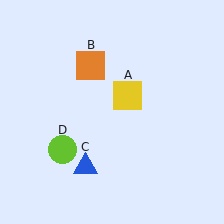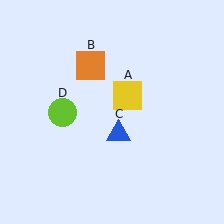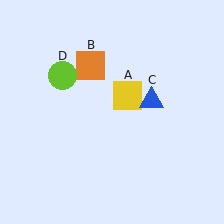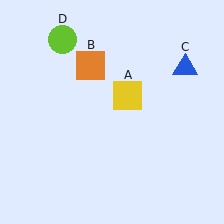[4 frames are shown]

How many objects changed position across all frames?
2 objects changed position: blue triangle (object C), lime circle (object D).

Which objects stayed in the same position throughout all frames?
Yellow square (object A) and orange square (object B) remained stationary.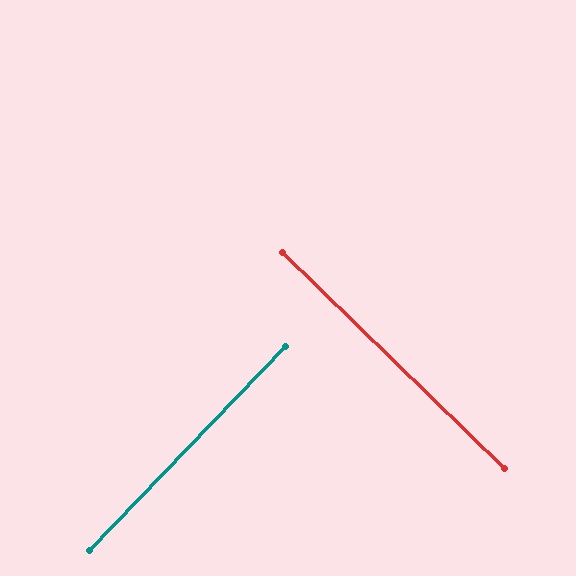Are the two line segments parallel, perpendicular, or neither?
Perpendicular — they meet at approximately 90°.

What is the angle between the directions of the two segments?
Approximately 90 degrees.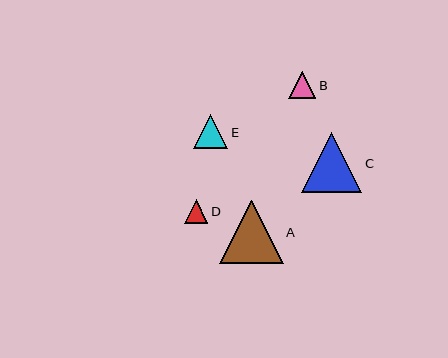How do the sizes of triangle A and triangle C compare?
Triangle A and triangle C are approximately the same size.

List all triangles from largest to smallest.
From largest to smallest: A, C, E, B, D.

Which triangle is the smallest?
Triangle D is the smallest with a size of approximately 23 pixels.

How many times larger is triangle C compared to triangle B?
Triangle C is approximately 2.2 times the size of triangle B.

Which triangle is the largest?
Triangle A is the largest with a size of approximately 63 pixels.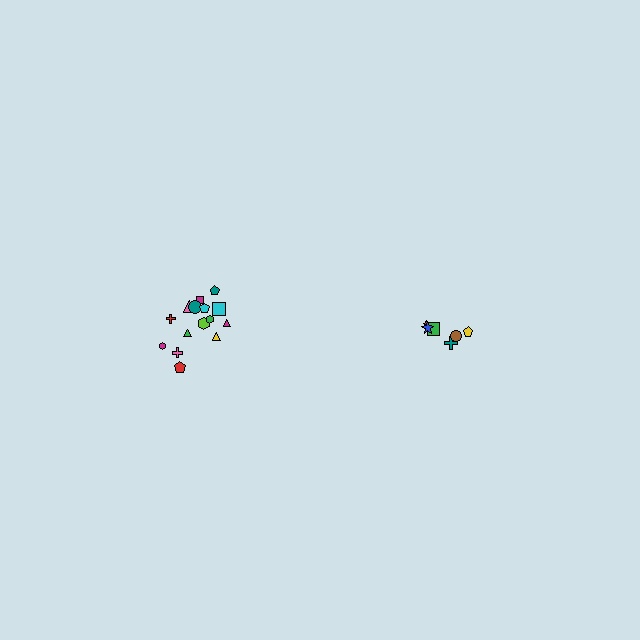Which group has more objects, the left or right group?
The left group.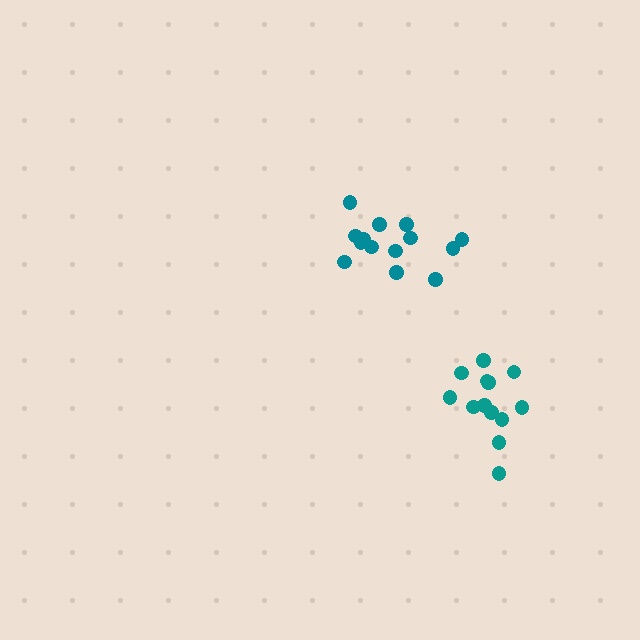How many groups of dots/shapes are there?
There are 2 groups.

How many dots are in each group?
Group 1: 13 dots, Group 2: 14 dots (27 total).